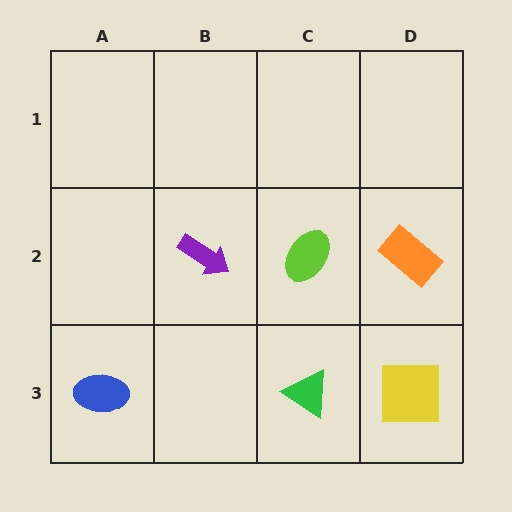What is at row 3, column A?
A blue ellipse.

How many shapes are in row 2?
3 shapes.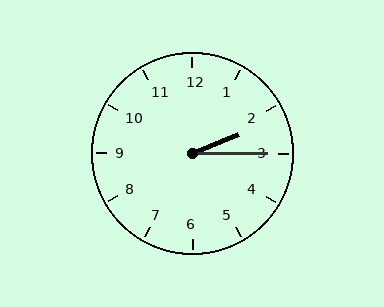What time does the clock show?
2:15.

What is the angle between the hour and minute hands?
Approximately 22 degrees.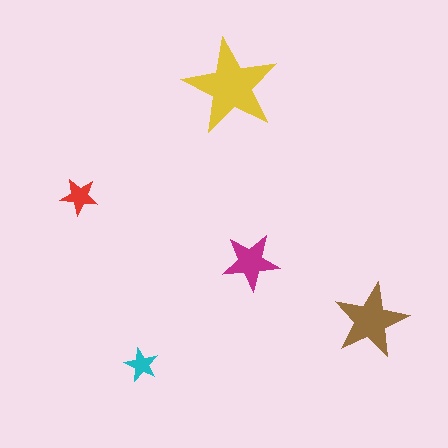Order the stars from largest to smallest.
the yellow one, the brown one, the magenta one, the red one, the cyan one.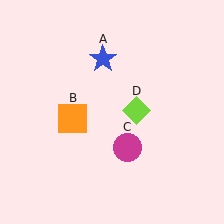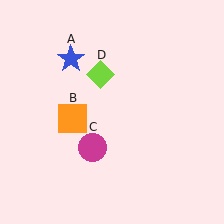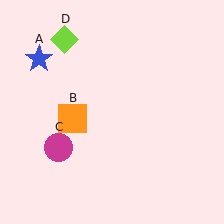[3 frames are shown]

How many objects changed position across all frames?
3 objects changed position: blue star (object A), magenta circle (object C), lime diamond (object D).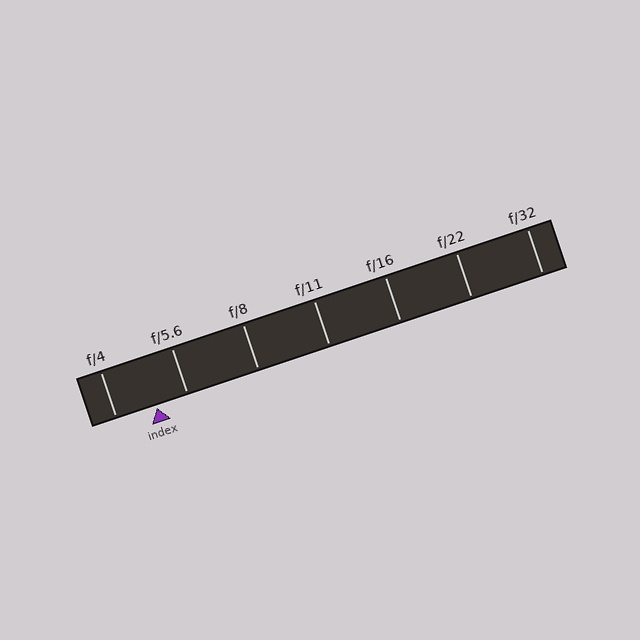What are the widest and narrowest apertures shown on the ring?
The widest aperture shown is f/4 and the narrowest is f/32.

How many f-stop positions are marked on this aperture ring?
There are 7 f-stop positions marked.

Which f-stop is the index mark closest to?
The index mark is closest to f/5.6.